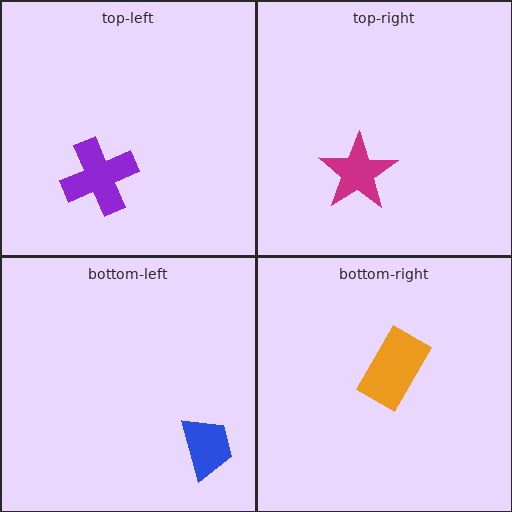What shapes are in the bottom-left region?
The blue trapezoid.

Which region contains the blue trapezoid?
The bottom-left region.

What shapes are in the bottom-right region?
The orange rectangle.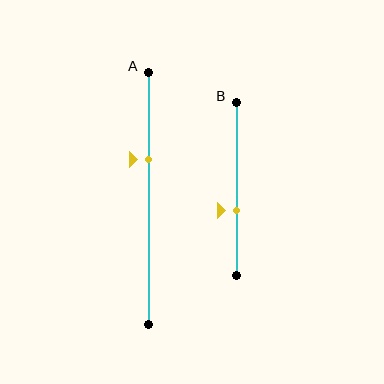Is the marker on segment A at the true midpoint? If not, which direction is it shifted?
No, the marker on segment A is shifted upward by about 15% of the segment length.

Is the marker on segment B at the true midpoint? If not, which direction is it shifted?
No, the marker on segment B is shifted downward by about 13% of the segment length.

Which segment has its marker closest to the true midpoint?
Segment B has its marker closest to the true midpoint.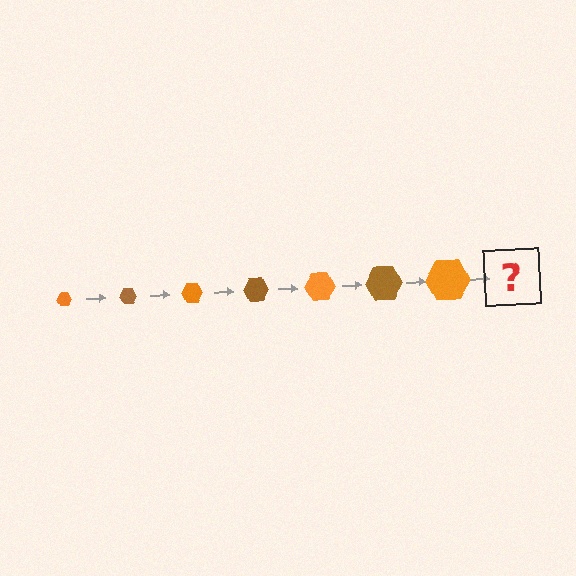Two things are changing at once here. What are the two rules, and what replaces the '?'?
The two rules are that the hexagon grows larger each step and the color cycles through orange and brown. The '?' should be a brown hexagon, larger than the previous one.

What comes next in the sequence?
The next element should be a brown hexagon, larger than the previous one.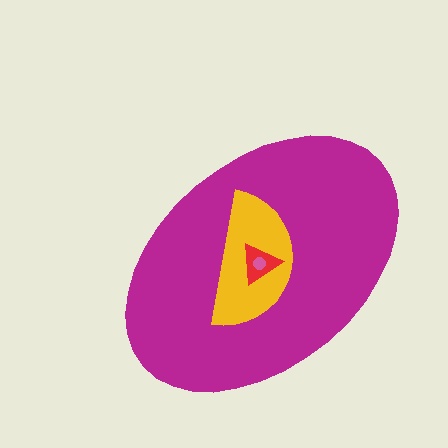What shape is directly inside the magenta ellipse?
The yellow semicircle.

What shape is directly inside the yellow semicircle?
The red triangle.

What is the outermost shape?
The magenta ellipse.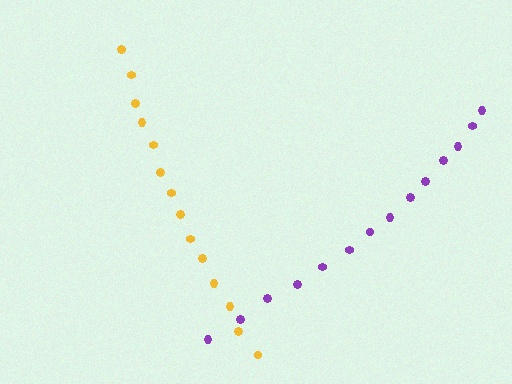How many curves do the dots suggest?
There are 2 distinct paths.